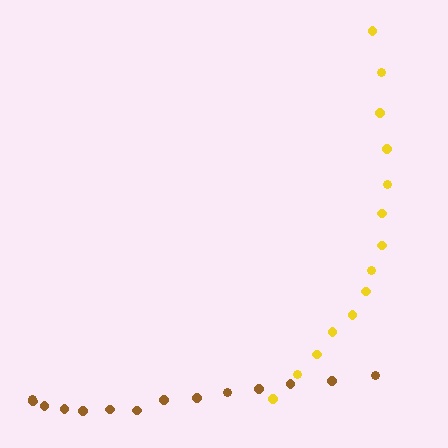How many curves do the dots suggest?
There are 2 distinct paths.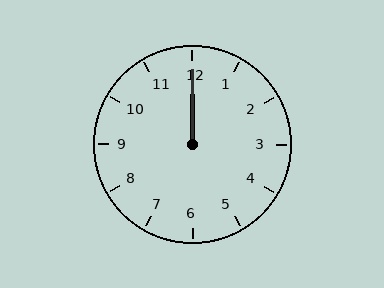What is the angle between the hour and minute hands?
Approximately 0 degrees.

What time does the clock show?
12:00.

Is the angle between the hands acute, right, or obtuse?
It is acute.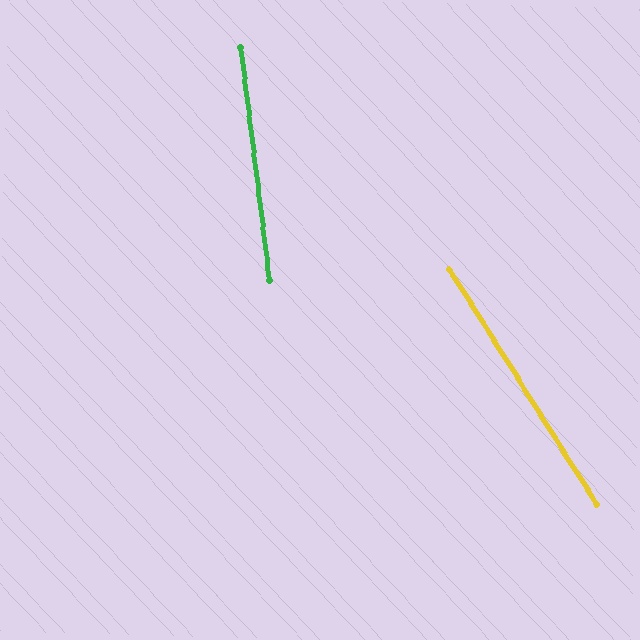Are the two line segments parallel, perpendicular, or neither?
Neither parallel nor perpendicular — they differ by about 25°.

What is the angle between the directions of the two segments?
Approximately 25 degrees.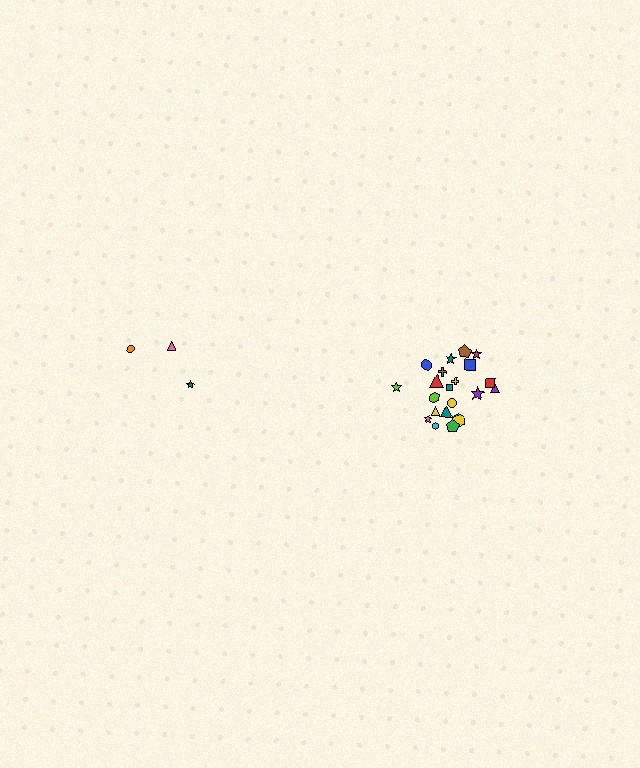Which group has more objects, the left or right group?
The right group.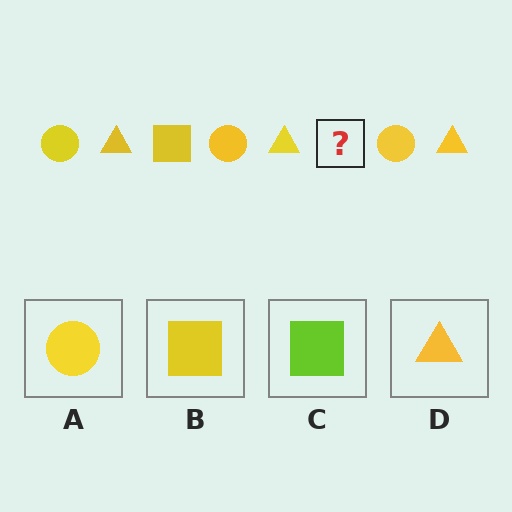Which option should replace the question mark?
Option B.